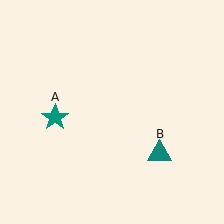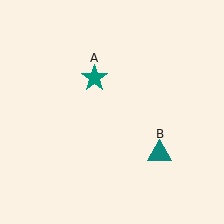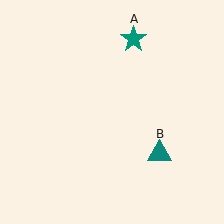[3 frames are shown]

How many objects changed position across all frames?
1 object changed position: teal star (object A).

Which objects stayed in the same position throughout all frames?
Teal triangle (object B) remained stationary.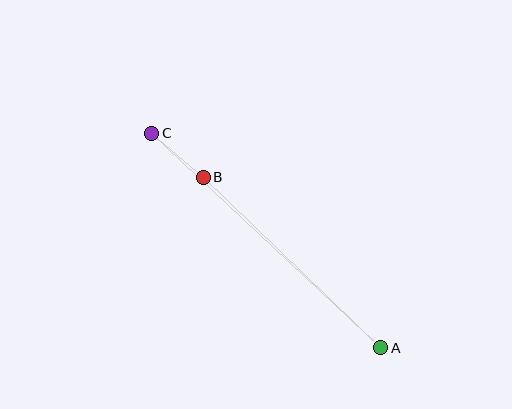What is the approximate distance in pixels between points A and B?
The distance between A and B is approximately 246 pixels.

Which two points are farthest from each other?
Points A and C are farthest from each other.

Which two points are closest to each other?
Points B and C are closest to each other.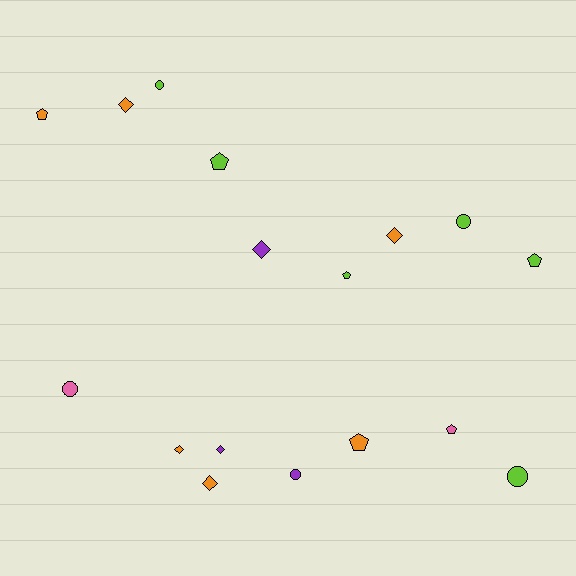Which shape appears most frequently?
Diamond, with 6 objects.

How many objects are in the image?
There are 17 objects.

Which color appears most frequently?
Lime, with 6 objects.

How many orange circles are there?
There are no orange circles.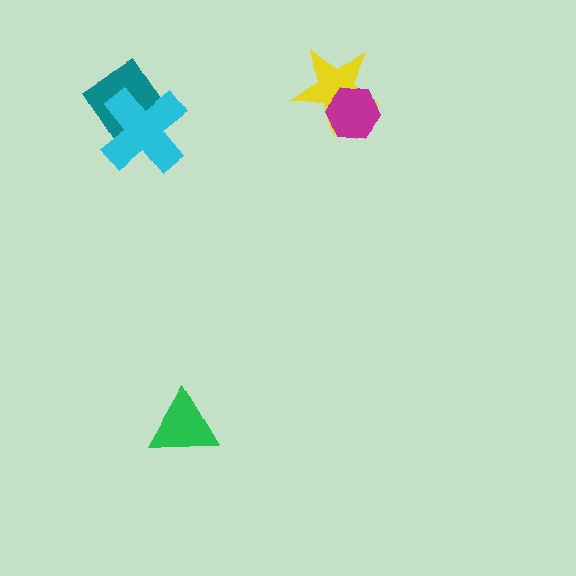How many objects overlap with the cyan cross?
1 object overlaps with the cyan cross.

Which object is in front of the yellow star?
The magenta hexagon is in front of the yellow star.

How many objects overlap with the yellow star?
1 object overlaps with the yellow star.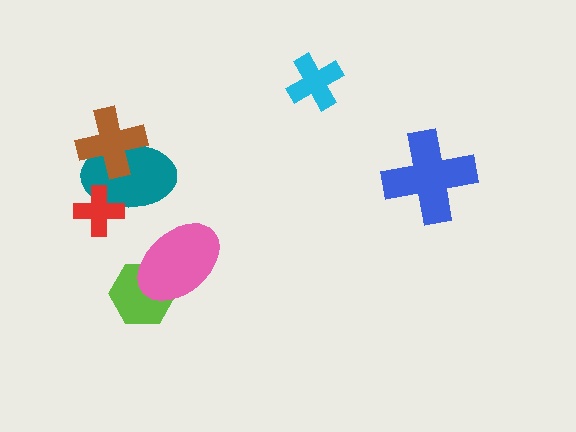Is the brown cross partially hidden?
No, no other shape covers it.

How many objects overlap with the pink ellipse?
1 object overlaps with the pink ellipse.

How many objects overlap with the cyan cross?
0 objects overlap with the cyan cross.